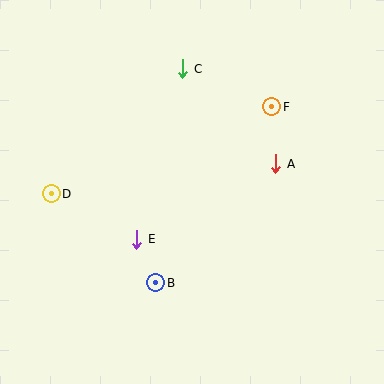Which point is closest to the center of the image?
Point E at (137, 239) is closest to the center.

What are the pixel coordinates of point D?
Point D is at (51, 194).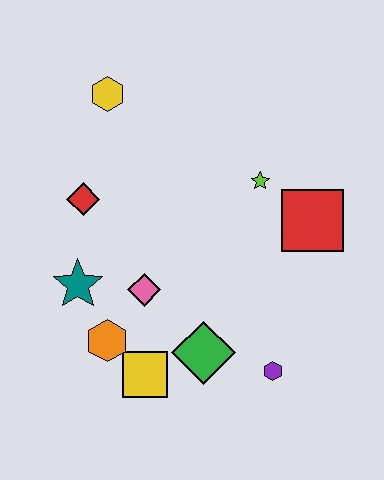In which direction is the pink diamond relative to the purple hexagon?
The pink diamond is to the left of the purple hexagon.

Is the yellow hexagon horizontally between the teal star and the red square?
Yes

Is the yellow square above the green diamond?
No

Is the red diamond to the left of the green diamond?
Yes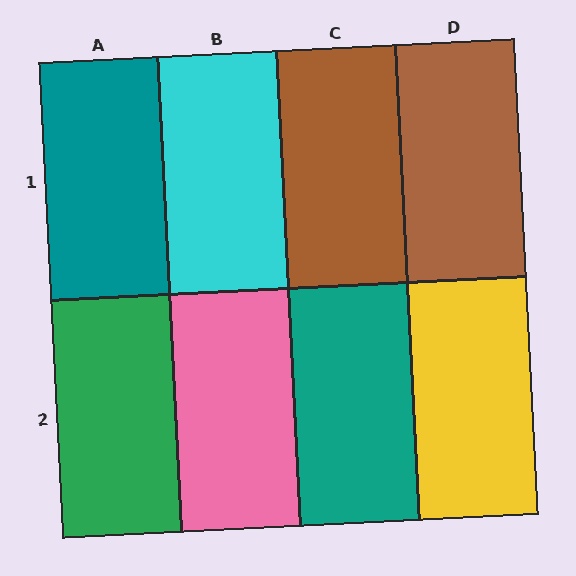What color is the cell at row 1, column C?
Brown.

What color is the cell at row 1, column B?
Cyan.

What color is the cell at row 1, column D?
Brown.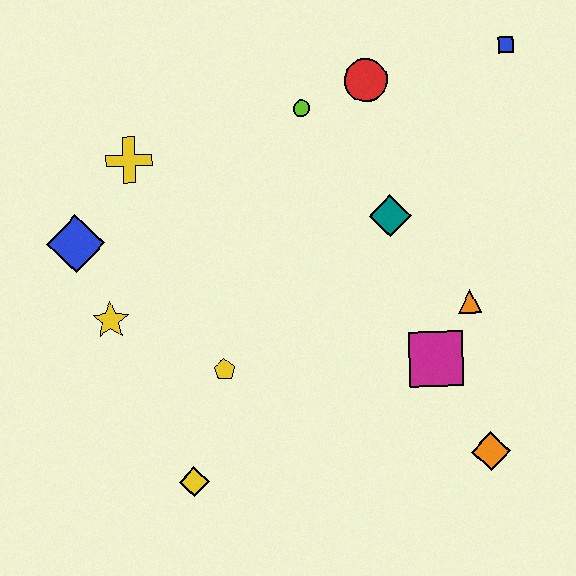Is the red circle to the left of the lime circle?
No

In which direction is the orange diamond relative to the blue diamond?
The orange diamond is to the right of the blue diamond.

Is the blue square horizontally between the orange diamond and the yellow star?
No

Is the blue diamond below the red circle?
Yes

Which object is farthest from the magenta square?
The blue diamond is farthest from the magenta square.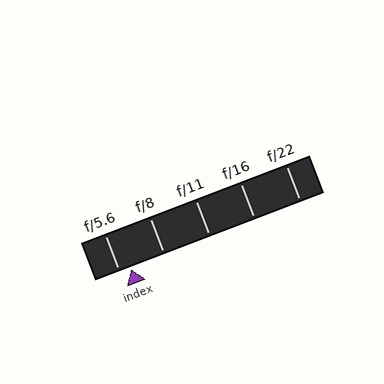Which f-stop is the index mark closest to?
The index mark is closest to f/5.6.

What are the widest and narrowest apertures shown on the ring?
The widest aperture shown is f/5.6 and the narrowest is f/22.